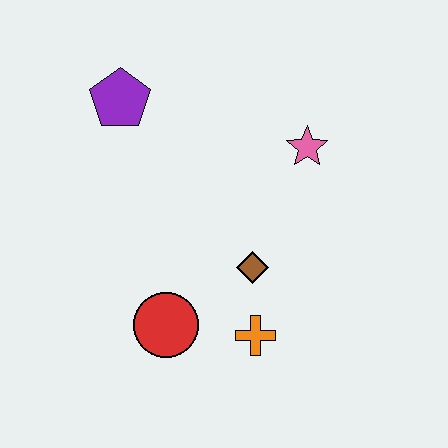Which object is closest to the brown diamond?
The orange cross is closest to the brown diamond.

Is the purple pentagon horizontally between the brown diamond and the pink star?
No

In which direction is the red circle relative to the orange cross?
The red circle is to the left of the orange cross.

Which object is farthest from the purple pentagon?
The orange cross is farthest from the purple pentagon.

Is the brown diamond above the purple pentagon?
No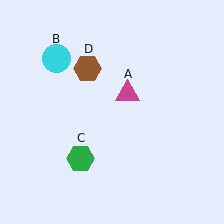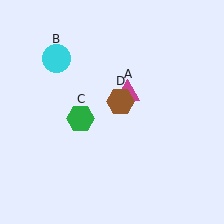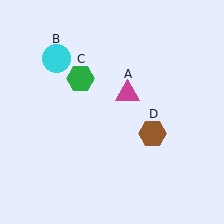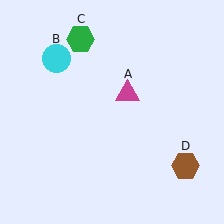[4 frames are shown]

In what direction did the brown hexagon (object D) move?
The brown hexagon (object D) moved down and to the right.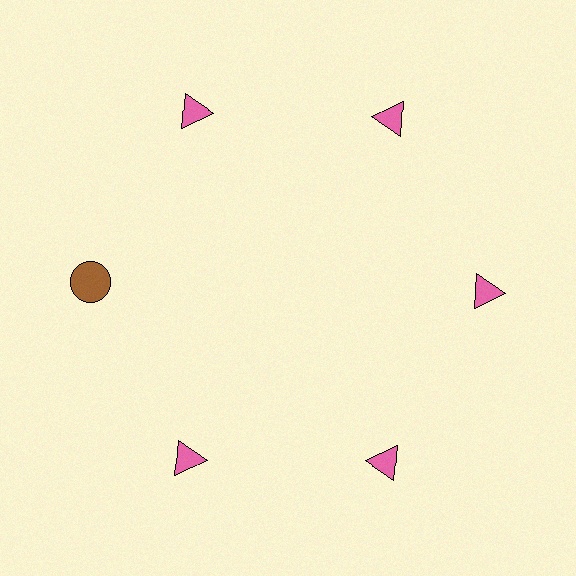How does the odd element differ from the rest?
It differs in both color (brown instead of pink) and shape (circle instead of triangle).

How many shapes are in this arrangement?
There are 6 shapes arranged in a ring pattern.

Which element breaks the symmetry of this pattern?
The brown circle at roughly the 9 o'clock position breaks the symmetry. All other shapes are pink triangles.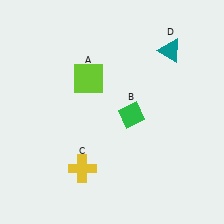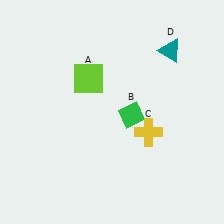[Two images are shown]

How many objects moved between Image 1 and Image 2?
1 object moved between the two images.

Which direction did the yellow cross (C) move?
The yellow cross (C) moved right.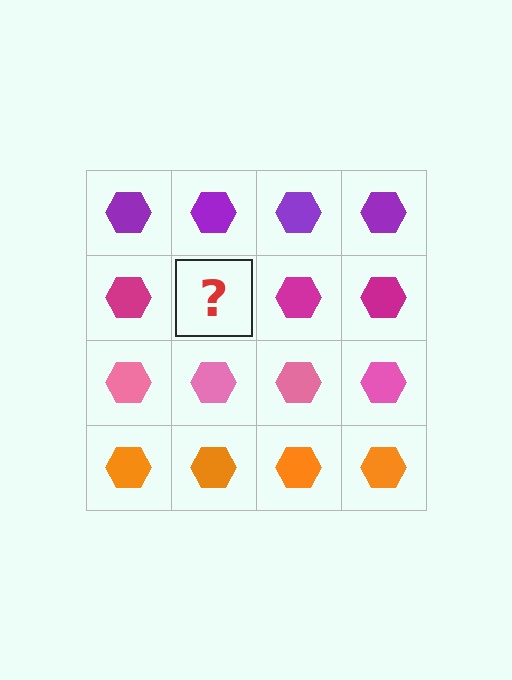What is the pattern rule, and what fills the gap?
The rule is that each row has a consistent color. The gap should be filled with a magenta hexagon.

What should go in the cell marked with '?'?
The missing cell should contain a magenta hexagon.